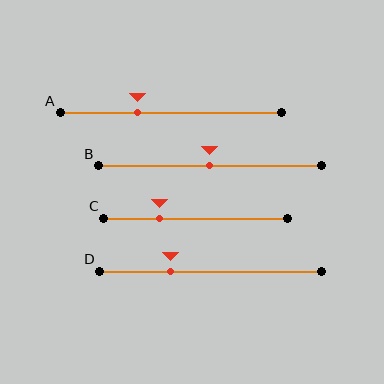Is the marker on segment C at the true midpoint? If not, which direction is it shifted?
No, the marker on segment C is shifted to the left by about 20% of the segment length.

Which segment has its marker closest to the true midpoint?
Segment B has its marker closest to the true midpoint.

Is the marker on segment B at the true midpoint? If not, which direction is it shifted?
Yes, the marker on segment B is at the true midpoint.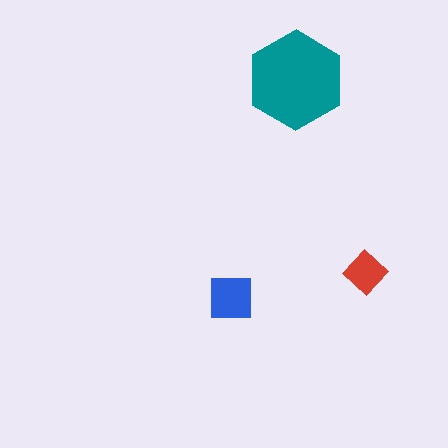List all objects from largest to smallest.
The teal hexagon, the blue square, the red diamond.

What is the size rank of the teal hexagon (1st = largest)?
1st.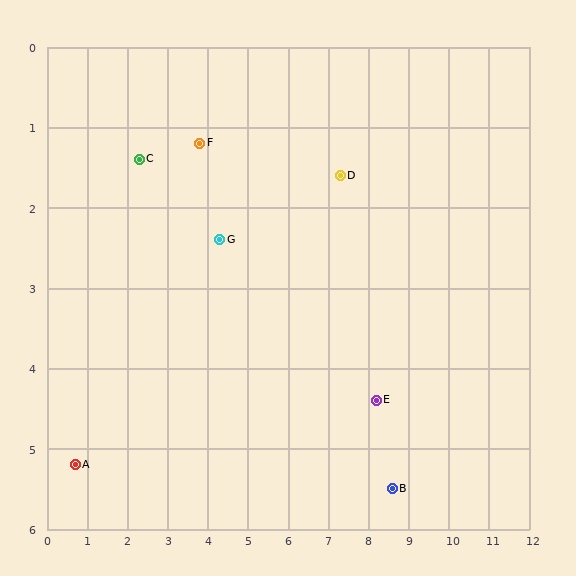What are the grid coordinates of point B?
Point B is at approximately (8.6, 5.5).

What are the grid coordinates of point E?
Point E is at approximately (8.2, 4.4).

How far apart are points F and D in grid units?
Points F and D are about 3.5 grid units apart.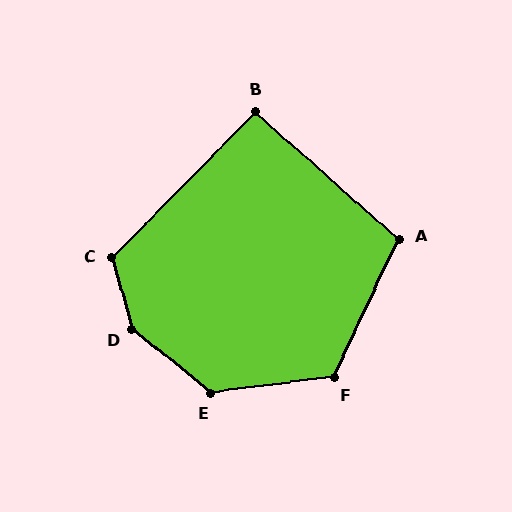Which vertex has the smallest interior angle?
B, at approximately 93 degrees.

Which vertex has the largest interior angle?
D, at approximately 144 degrees.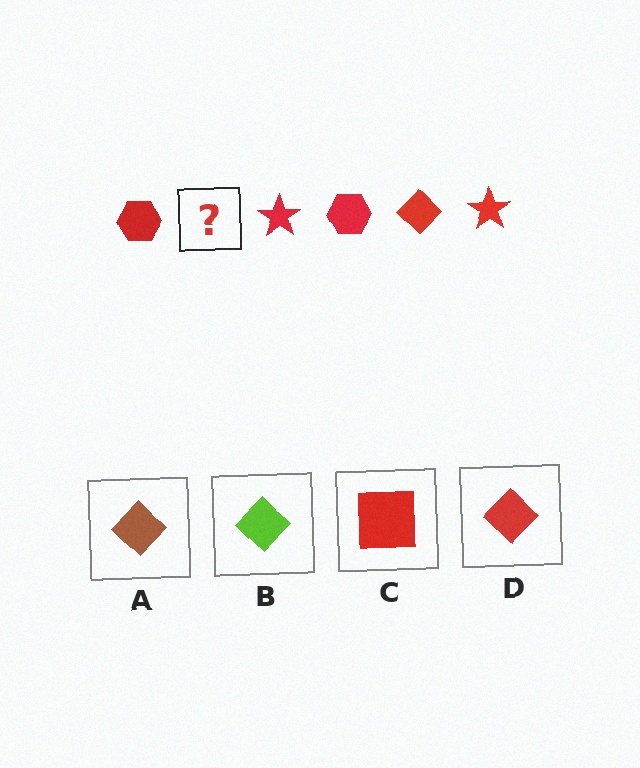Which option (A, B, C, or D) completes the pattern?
D.